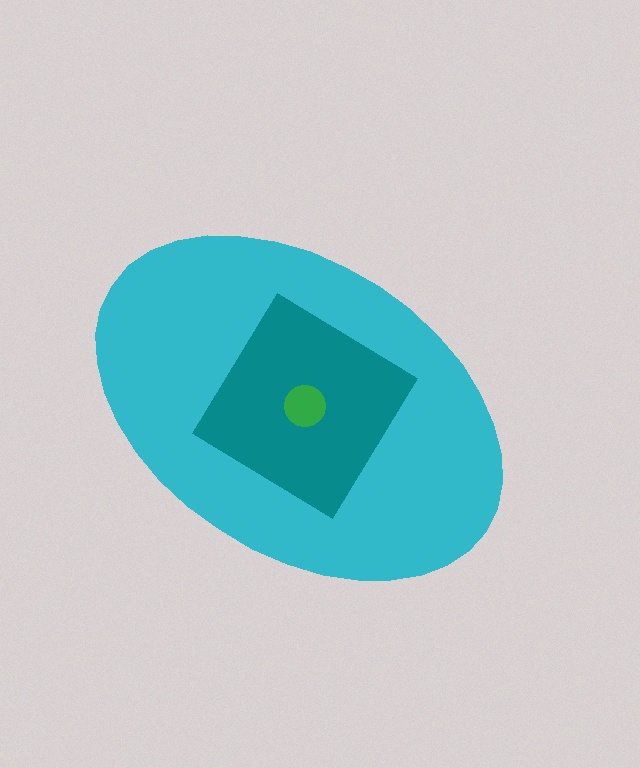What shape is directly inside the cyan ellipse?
The teal diamond.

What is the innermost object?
The green circle.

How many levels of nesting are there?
3.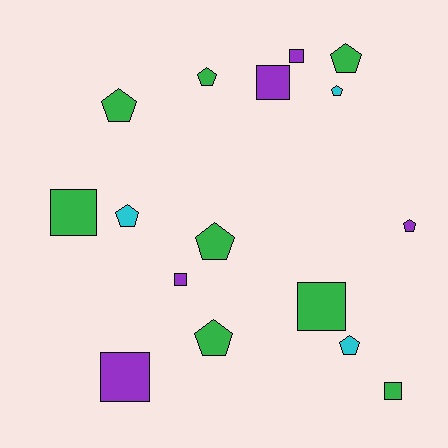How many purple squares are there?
There are 4 purple squares.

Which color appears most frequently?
Green, with 8 objects.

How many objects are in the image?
There are 16 objects.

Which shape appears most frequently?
Pentagon, with 9 objects.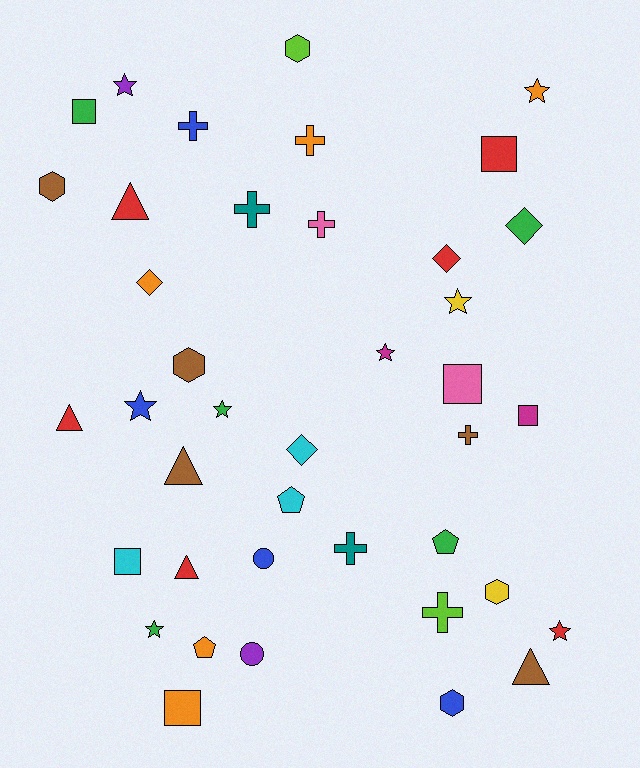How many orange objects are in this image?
There are 5 orange objects.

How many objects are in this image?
There are 40 objects.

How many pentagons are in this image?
There are 3 pentagons.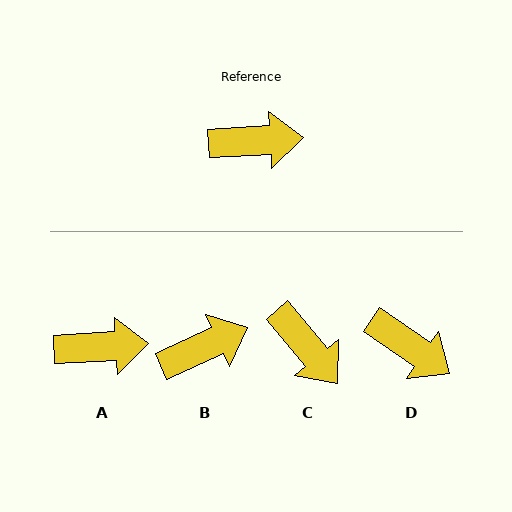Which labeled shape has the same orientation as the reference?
A.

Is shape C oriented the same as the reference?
No, it is off by about 53 degrees.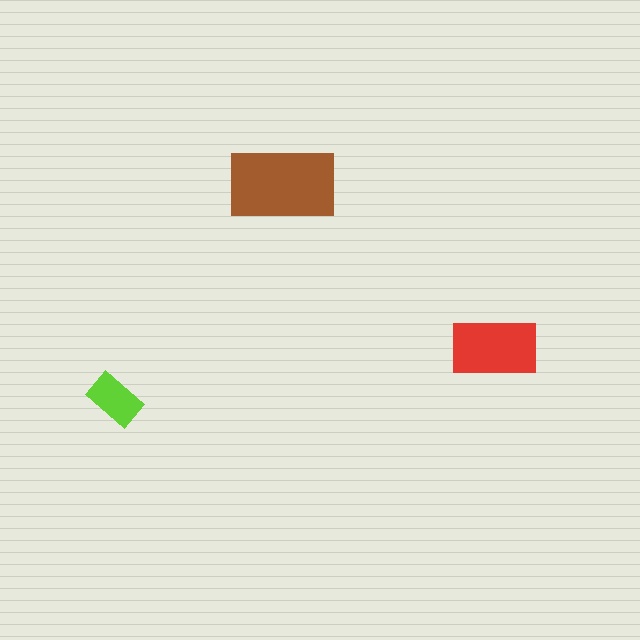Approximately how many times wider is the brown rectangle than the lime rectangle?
About 2 times wider.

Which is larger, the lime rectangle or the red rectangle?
The red one.